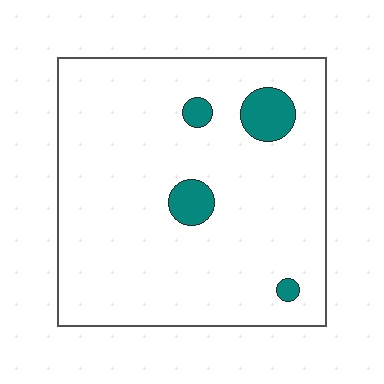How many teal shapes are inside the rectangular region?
4.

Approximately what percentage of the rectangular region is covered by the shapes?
Approximately 5%.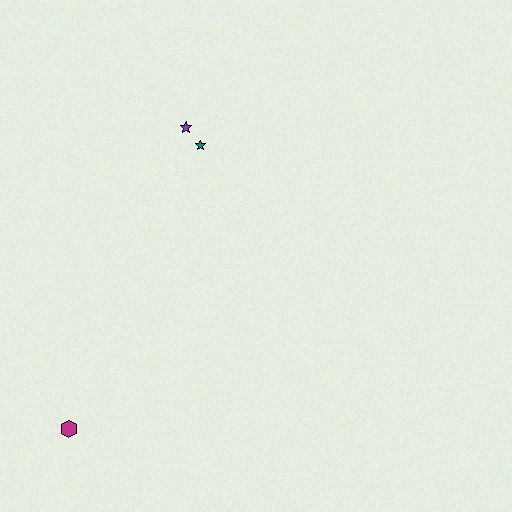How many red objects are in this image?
There are no red objects.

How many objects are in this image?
There are 3 objects.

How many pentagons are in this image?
There are no pentagons.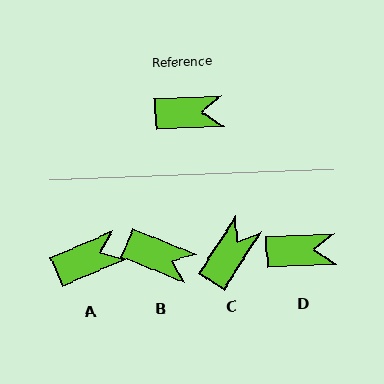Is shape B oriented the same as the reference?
No, it is off by about 25 degrees.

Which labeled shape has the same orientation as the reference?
D.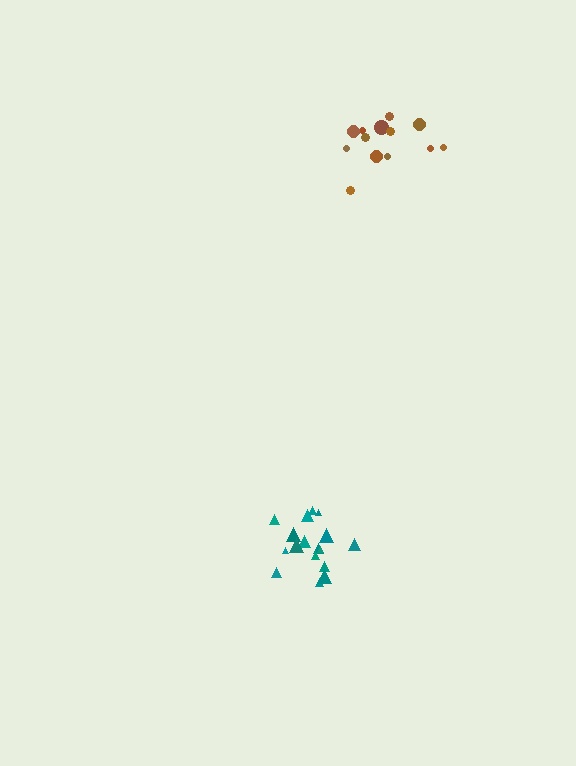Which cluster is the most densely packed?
Teal.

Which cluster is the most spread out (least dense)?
Brown.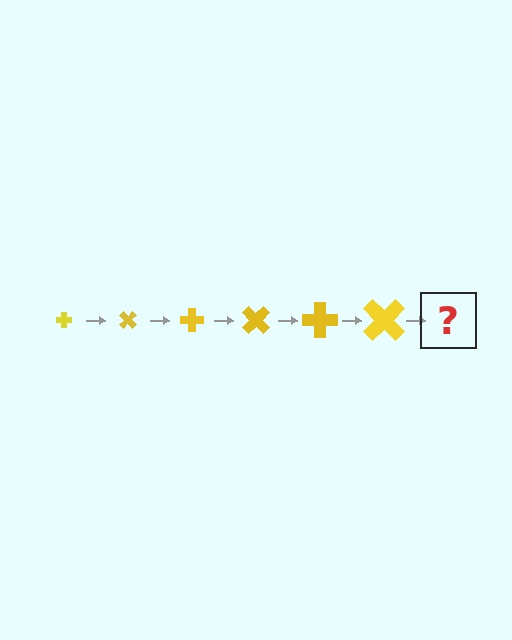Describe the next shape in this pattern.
It should be a cross, larger than the previous one and rotated 270 degrees from the start.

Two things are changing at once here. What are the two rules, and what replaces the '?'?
The two rules are that the cross grows larger each step and it rotates 45 degrees each step. The '?' should be a cross, larger than the previous one and rotated 270 degrees from the start.